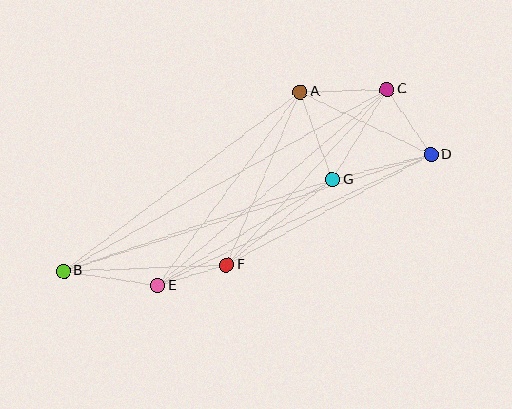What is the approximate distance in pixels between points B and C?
The distance between B and C is approximately 371 pixels.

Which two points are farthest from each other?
Points B and D are farthest from each other.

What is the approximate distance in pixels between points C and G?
The distance between C and G is approximately 106 pixels.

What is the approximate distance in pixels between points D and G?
The distance between D and G is approximately 102 pixels.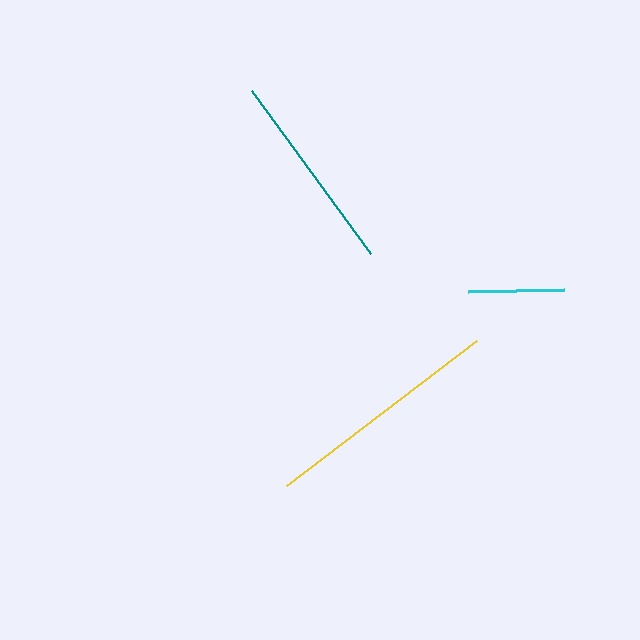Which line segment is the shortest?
The cyan line is the shortest at approximately 96 pixels.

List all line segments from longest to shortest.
From longest to shortest: yellow, teal, cyan.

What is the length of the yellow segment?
The yellow segment is approximately 240 pixels long.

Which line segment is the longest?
The yellow line is the longest at approximately 240 pixels.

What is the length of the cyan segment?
The cyan segment is approximately 96 pixels long.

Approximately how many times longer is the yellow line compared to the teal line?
The yellow line is approximately 1.2 times the length of the teal line.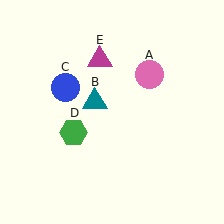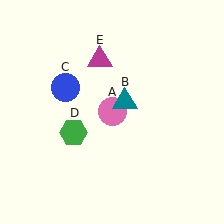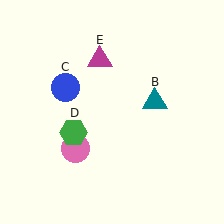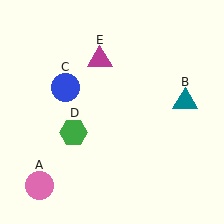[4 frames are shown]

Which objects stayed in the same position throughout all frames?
Blue circle (object C) and green hexagon (object D) and magenta triangle (object E) remained stationary.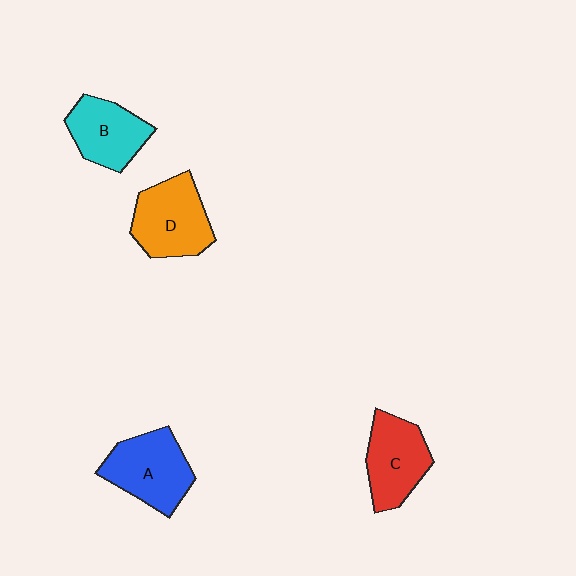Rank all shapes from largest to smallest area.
From largest to smallest: D (orange), A (blue), C (red), B (cyan).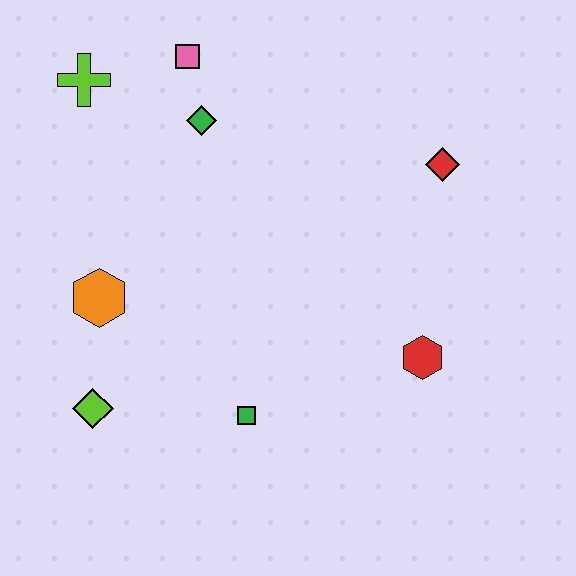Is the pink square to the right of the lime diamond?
Yes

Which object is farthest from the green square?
The lime cross is farthest from the green square.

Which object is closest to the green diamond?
The pink square is closest to the green diamond.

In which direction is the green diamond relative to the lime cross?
The green diamond is to the right of the lime cross.